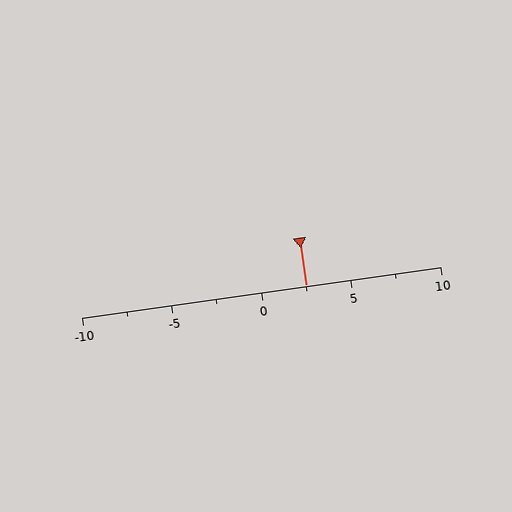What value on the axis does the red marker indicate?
The marker indicates approximately 2.5.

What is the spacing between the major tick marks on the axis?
The major ticks are spaced 5 apart.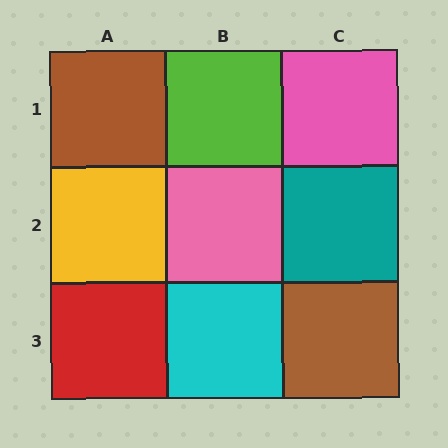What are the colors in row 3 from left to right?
Red, cyan, brown.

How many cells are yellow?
1 cell is yellow.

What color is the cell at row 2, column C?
Teal.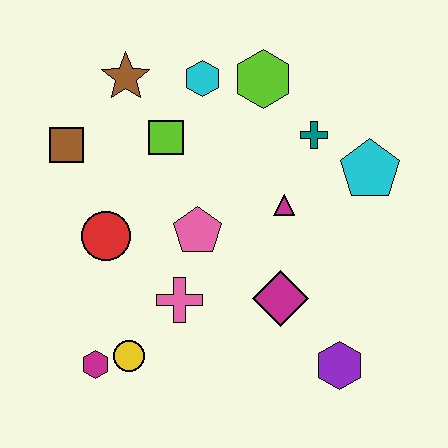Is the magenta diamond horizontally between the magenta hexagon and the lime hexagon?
No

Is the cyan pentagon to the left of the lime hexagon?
No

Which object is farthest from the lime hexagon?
The magenta hexagon is farthest from the lime hexagon.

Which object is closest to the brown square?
The brown star is closest to the brown square.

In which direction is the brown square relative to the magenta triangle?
The brown square is to the left of the magenta triangle.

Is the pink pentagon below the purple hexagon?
No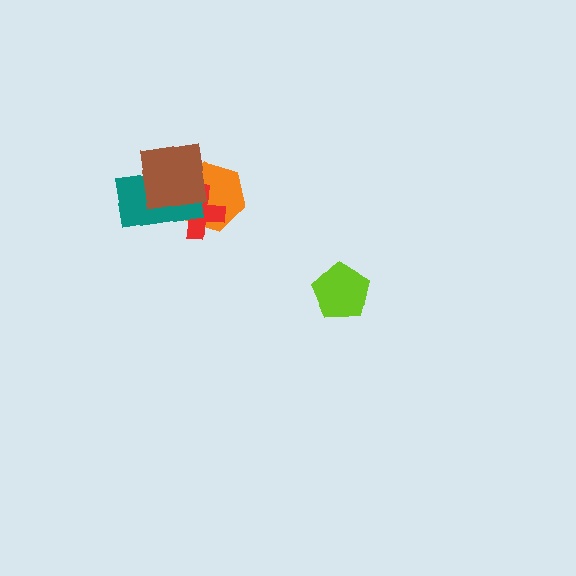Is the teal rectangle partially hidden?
Yes, it is partially covered by another shape.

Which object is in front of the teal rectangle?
The brown square is in front of the teal rectangle.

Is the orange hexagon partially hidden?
Yes, it is partially covered by another shape.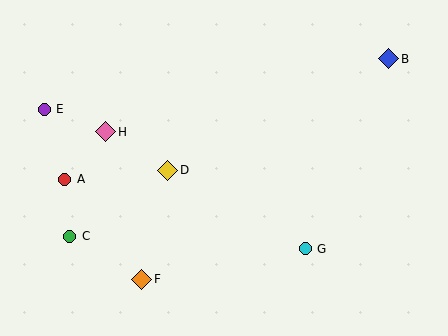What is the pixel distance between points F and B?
The distance between F and B is 331 pixels.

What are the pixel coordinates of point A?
Point A is at (65, 179).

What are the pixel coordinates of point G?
Point G is at (305, 249).